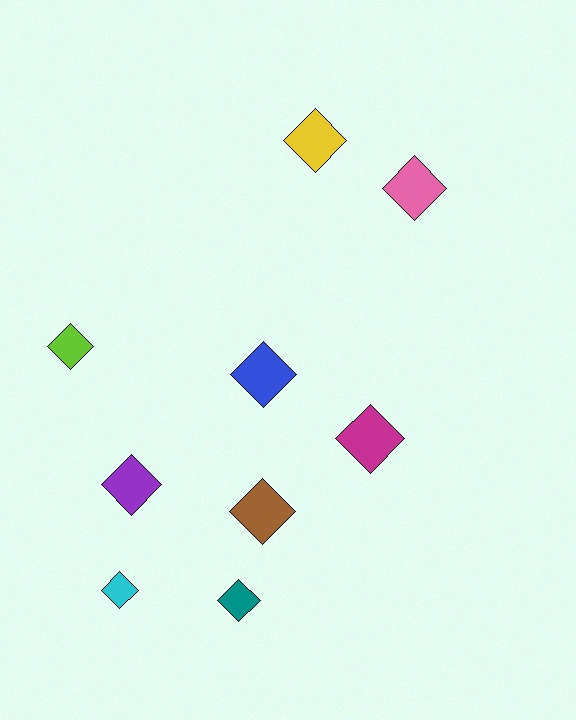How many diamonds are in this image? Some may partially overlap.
There are 9 diamonds.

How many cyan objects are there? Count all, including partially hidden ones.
There is 1 cyan object.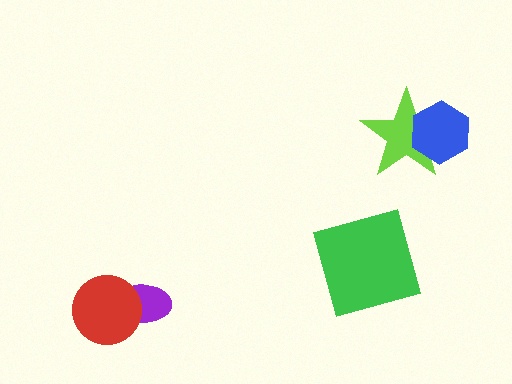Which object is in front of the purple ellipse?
The red circle is in front of the purple ellipse.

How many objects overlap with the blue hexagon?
1 object overlaps with the blue hexagon.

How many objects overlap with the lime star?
1 object overlaps with the lime star.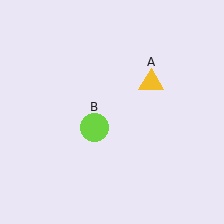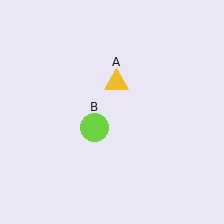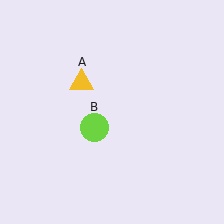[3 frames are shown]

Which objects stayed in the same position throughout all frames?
Lime circle (object B) remained stationary.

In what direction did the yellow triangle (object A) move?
The yellow triangle (object A) moved left.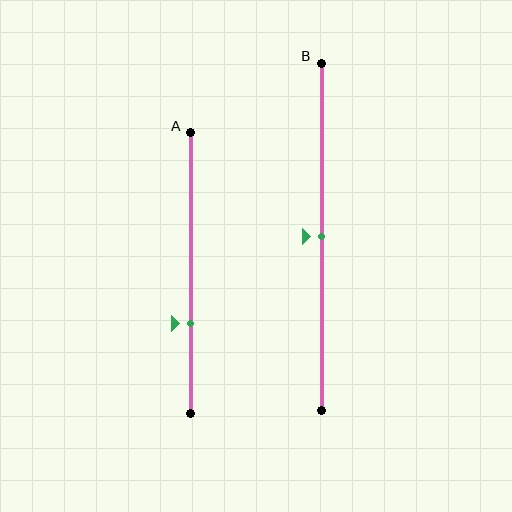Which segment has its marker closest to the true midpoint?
Segment B has its marker closest to the true midpoint.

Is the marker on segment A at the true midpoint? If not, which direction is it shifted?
No, the marker on segment A is shifted downward by about 18% of the segment length.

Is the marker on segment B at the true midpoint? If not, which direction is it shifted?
Yes, the marker on segment B is at the true midpoint.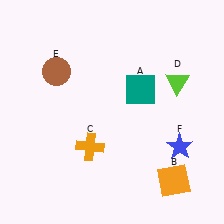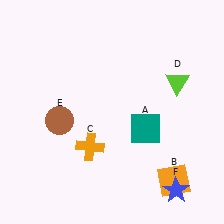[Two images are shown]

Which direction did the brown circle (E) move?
The brown circle (E) moved down.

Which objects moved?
The objects that moved are: the teal square (A), the brown circle (E), the blue star (F).